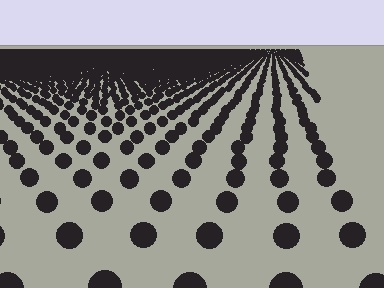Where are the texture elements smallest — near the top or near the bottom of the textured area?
Near the top.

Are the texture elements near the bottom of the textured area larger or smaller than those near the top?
Larger. Near the bottom, elements are closer to the viewer and appear at a bigger on-screen size.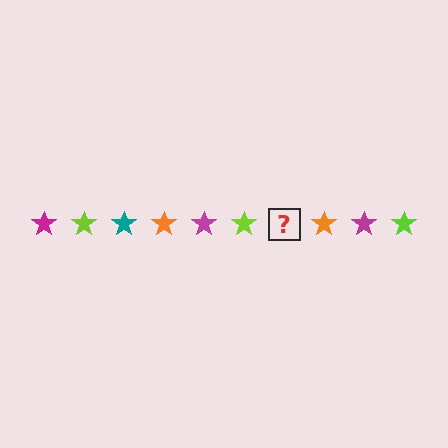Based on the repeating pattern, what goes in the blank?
The blank should be a teal star.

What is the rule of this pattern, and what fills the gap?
The rule is that the pattern cycles through magenta, lime, teal, orange stars. The gap should be filled with a teal star.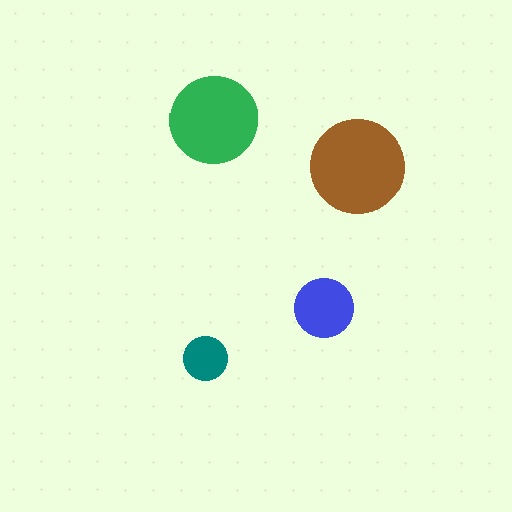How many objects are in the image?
There are 4 objects in the image.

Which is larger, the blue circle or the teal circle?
The blue one.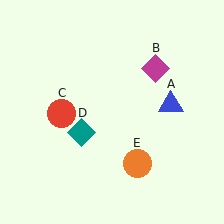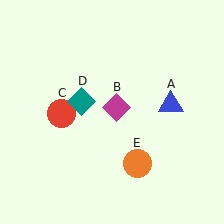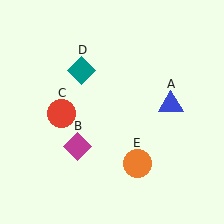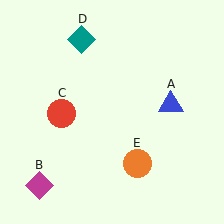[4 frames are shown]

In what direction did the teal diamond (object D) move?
The teal diamond (object D) moved up.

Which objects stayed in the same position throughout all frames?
Blue triangle (object A) and red circle (object C) and orange circle (object E) remained stationary.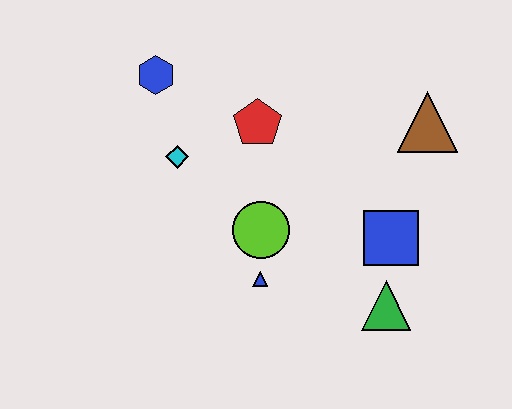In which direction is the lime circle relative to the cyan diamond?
The lime circle is to the right of the cyan diamond.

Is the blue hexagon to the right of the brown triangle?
No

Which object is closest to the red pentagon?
The cyan diamond is closest to the red pentagon.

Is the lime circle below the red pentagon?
Yes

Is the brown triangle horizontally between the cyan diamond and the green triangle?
No